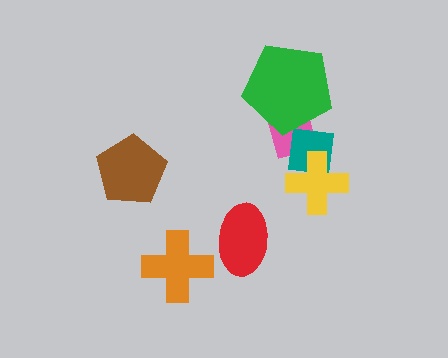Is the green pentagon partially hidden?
No, no other shape covers it.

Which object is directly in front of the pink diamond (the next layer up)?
The teal square is directly in front of the pink diamond.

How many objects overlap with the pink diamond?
2 objects overlap with the pink diamond.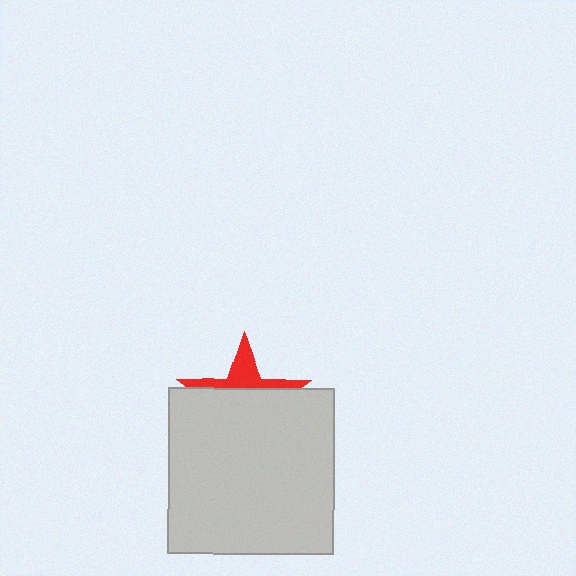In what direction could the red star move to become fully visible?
The red star could move up. That would shift it out from behind the light gray square entirely.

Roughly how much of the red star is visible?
A small part of it is visible (roughly 31%).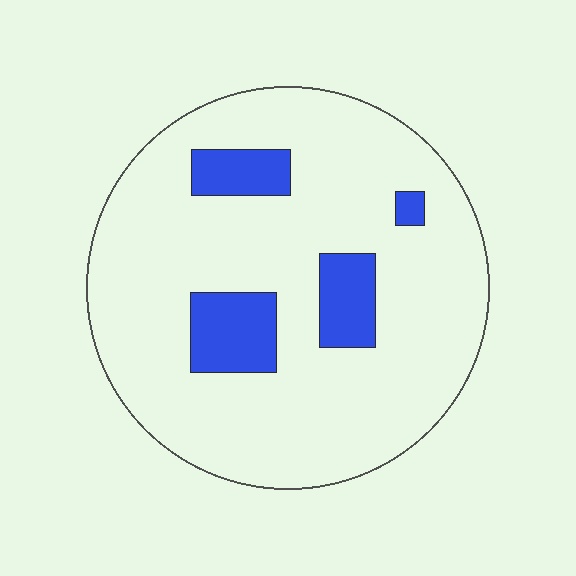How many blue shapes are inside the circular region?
4.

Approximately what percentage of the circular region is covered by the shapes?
Approximately 15%.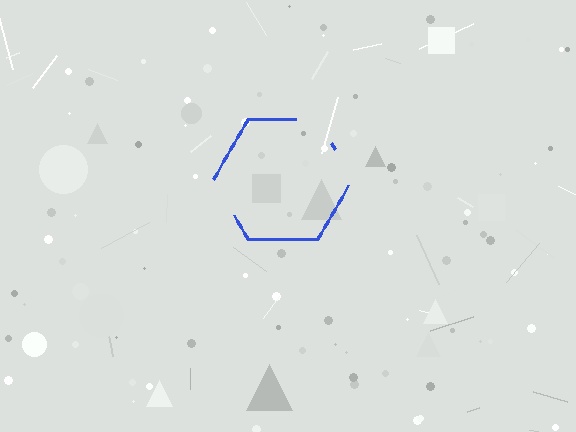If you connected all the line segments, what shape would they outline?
They would outline a hexagon.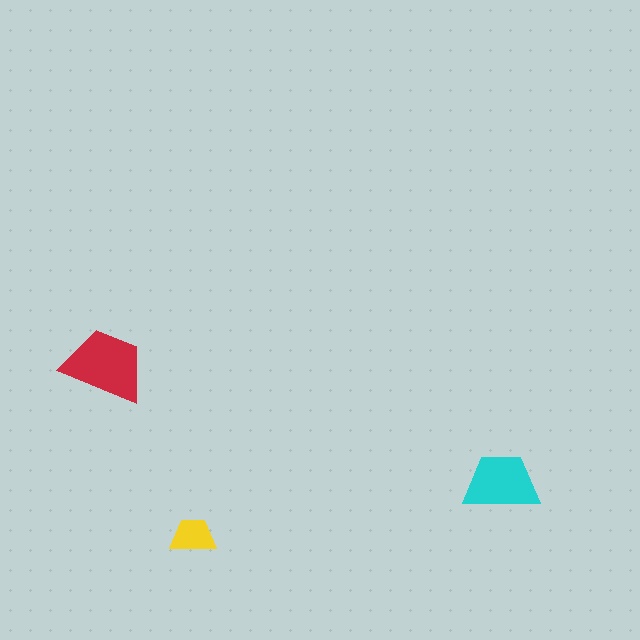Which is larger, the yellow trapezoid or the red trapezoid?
The red one.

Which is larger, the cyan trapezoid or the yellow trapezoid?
The cyan one.